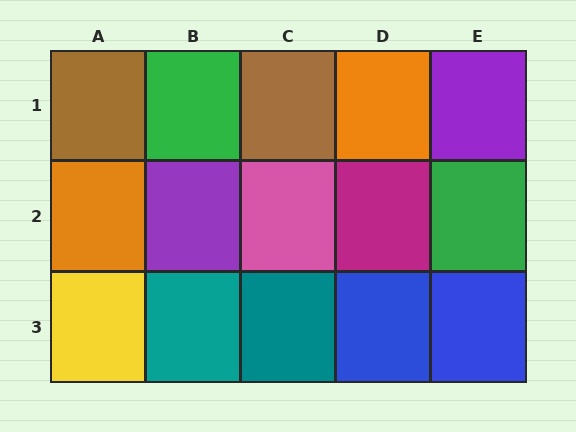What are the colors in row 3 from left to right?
Yellow, teal, teal, blue, blue.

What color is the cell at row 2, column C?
Pink.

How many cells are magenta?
1 cell is magenta.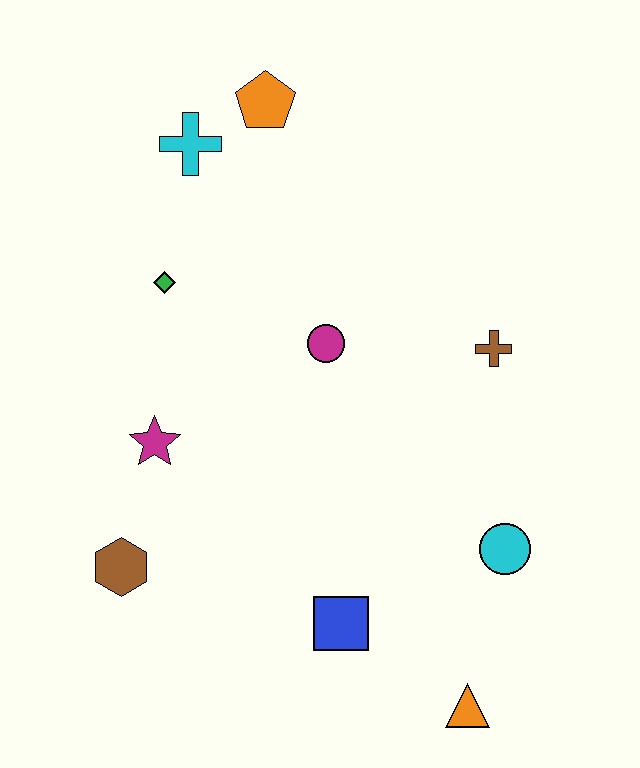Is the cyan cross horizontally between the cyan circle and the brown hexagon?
Yes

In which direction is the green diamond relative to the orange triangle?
The green diamond is above the orange triangle.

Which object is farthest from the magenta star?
The orange triangle is farthest from the magenta star.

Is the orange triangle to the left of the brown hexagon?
No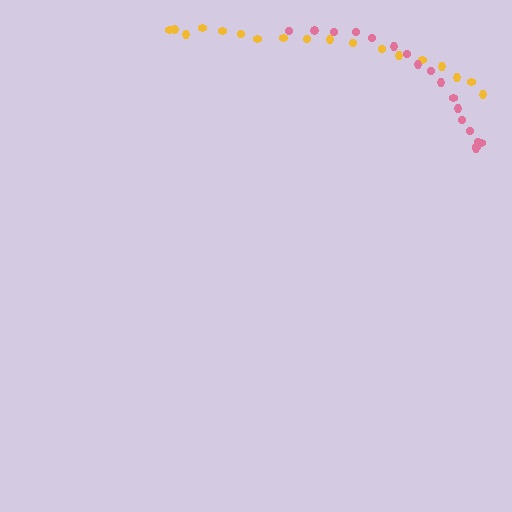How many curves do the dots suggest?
There are 2 distinct paths.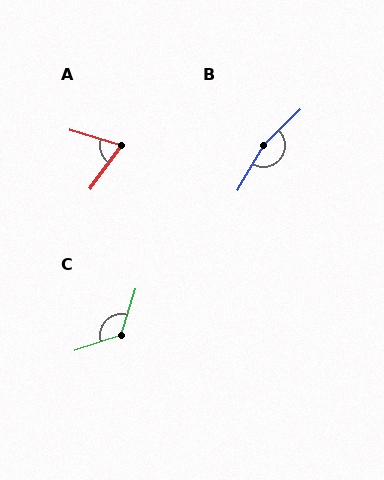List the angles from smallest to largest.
A (70°), C (126°), B (165°).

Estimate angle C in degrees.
Approximately 126 degrees.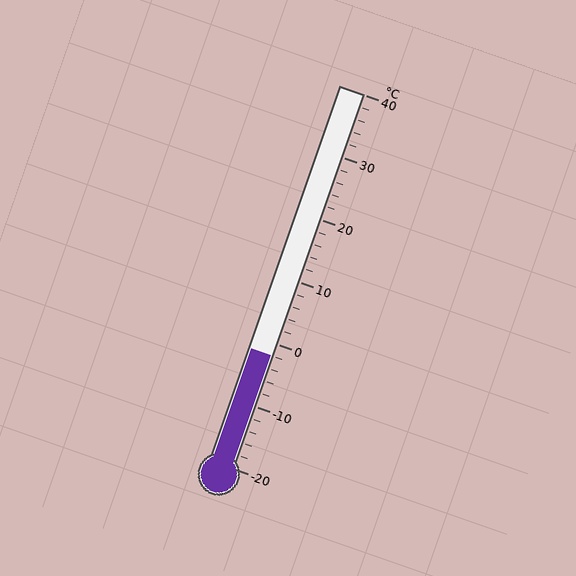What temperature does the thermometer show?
The thermometer shows approximately -2°C.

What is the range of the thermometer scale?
The thermometer scale ranges from -20°C to 40°C.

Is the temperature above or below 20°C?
The temperature is below 20°C.